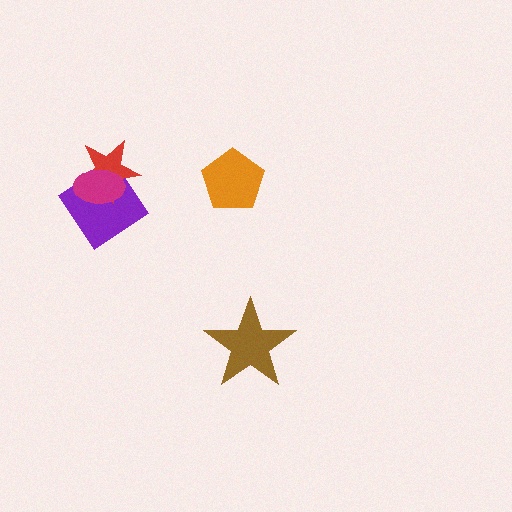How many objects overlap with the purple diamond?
2 objects overlap with the purple diamond.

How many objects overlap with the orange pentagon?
0 objects overlap with the orange pentagon.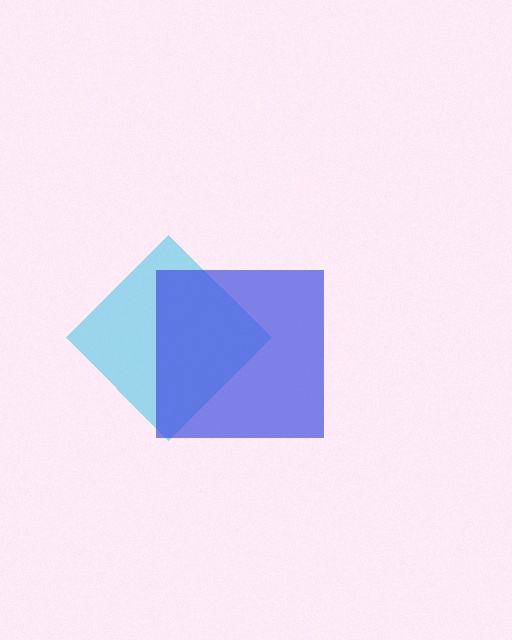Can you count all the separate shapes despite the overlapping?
Yes, there are 2 separate shapes.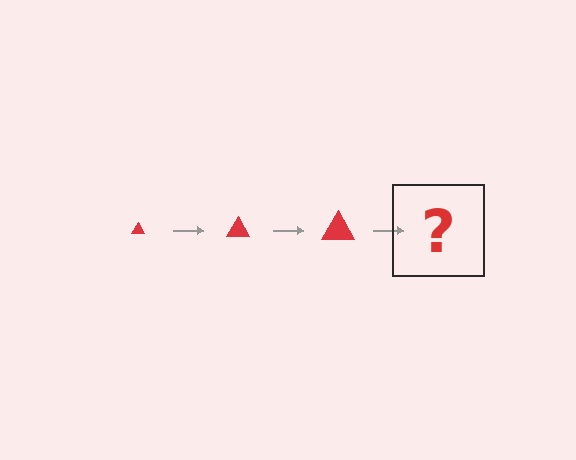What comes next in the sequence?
The next element should be a red triangle, larger than the previous one.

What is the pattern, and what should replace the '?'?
The pattern is that the triangle gets progressively larger each step. The '?' should be a red triangle, larger than the previous one.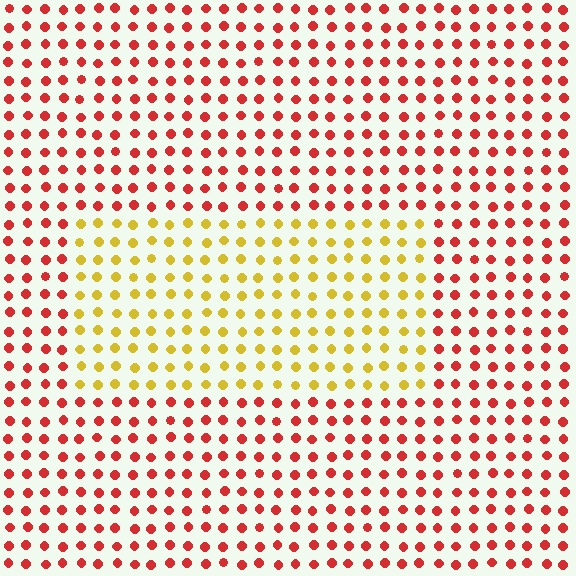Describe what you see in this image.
The image is filled with small red elements in a uniform arrangement. A rectangle-shaped region is visible where the elements are tinted to a slightly different hue, forming a subtle color boundary.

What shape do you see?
I see a rectangle.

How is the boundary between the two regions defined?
The boundary is defined purely by a slight shift in hue (about 53 degrees). Spacing, size, and orientation are identical on both sides.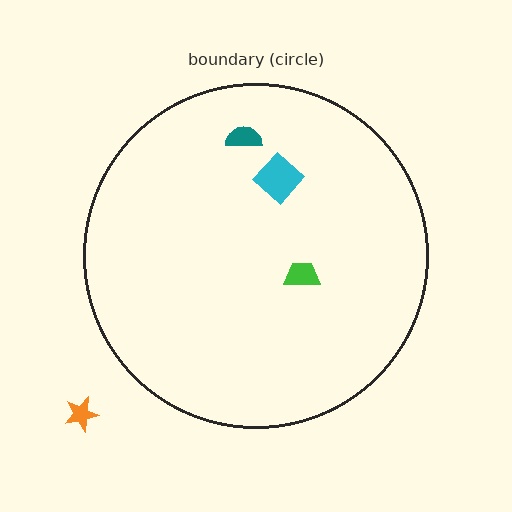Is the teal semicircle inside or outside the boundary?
Inside.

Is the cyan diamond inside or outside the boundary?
Inside.